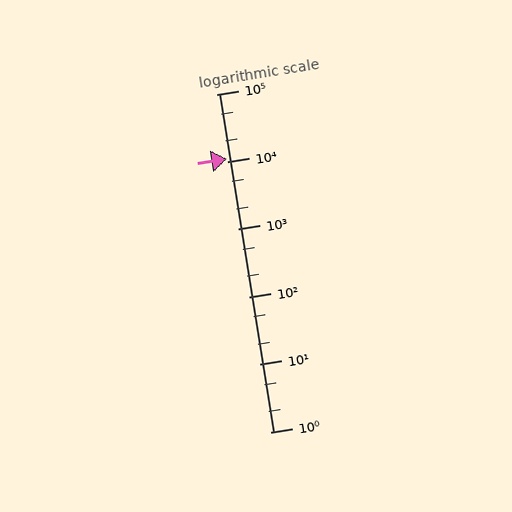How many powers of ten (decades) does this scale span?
The scale spans 5 decades, from 1 to 100000.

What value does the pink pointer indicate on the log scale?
The pointer indicates approximately 11000.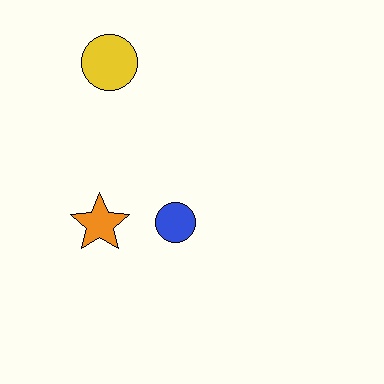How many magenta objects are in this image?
There are no magenta objects.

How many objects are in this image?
There are 3 objects.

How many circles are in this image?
There are 2 circles.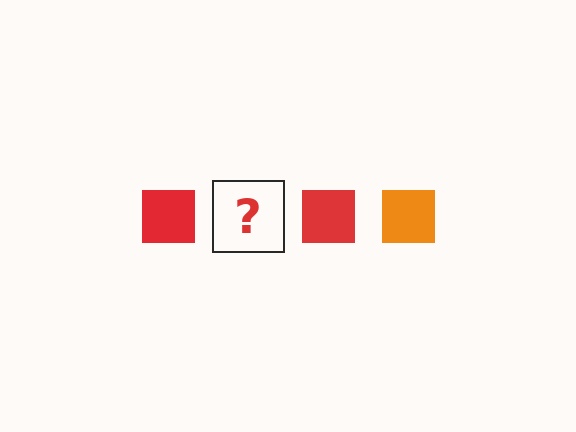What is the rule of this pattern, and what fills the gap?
The rule is that the pattern cycles through red, orange squares. The gap should be filled with an orange square.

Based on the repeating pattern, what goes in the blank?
The blank should be an orange square.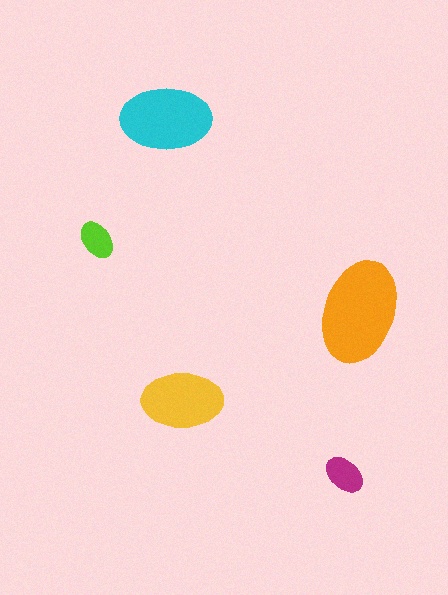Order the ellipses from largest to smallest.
the orange one, the cyan one, the yellow one, the magenta one, the lime one.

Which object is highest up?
The cyan ellipse is topmost.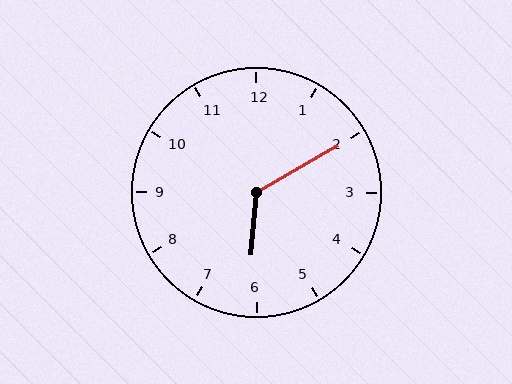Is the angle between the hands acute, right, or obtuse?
It is obtuse.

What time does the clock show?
6:10.